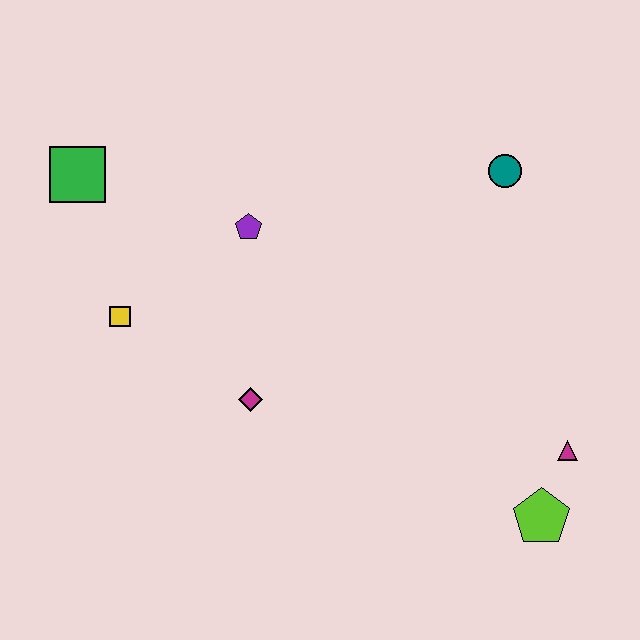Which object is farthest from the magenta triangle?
The green square is farthest from the magenta triangle.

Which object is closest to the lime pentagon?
The magenta triangle is closest to the lime pentagon.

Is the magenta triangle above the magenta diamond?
No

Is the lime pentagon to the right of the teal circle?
Yes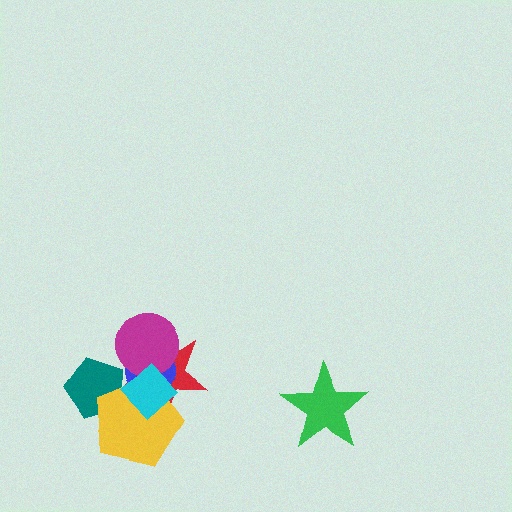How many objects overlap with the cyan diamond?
5 objects overlap with the cyan diamond.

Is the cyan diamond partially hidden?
No, no other shape covers it.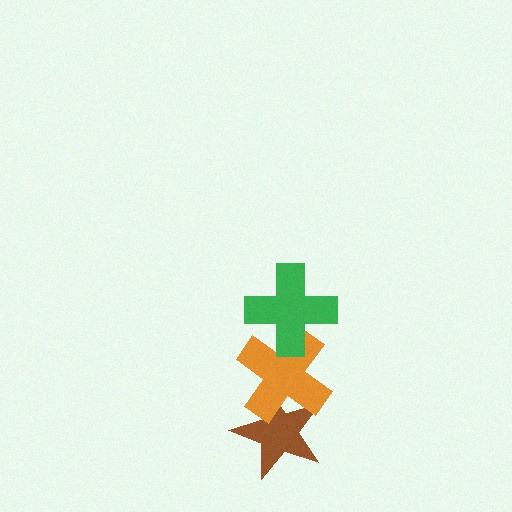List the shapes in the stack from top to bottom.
From top to bottom: the green cross, the orange cross, the brown star.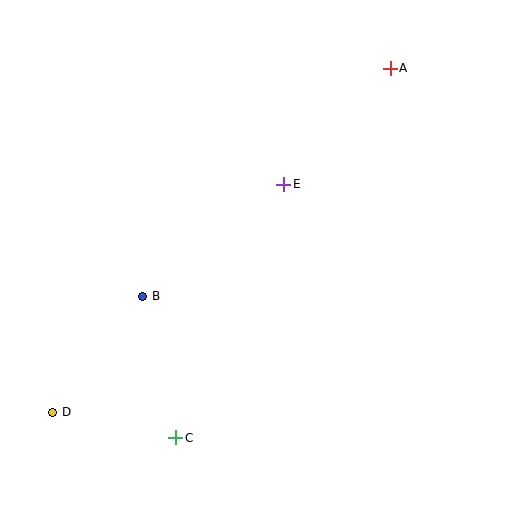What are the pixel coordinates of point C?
Point C is at (176, 438).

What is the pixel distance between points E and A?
The distance between E and A is 157 pixels.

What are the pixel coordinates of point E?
Point E is at (284, 184).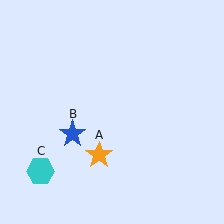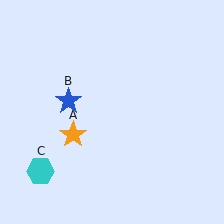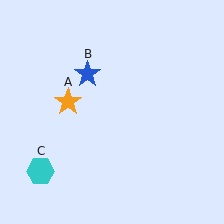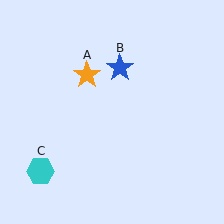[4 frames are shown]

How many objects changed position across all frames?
2 objects changed position: orange star (object A), blue star (object B).